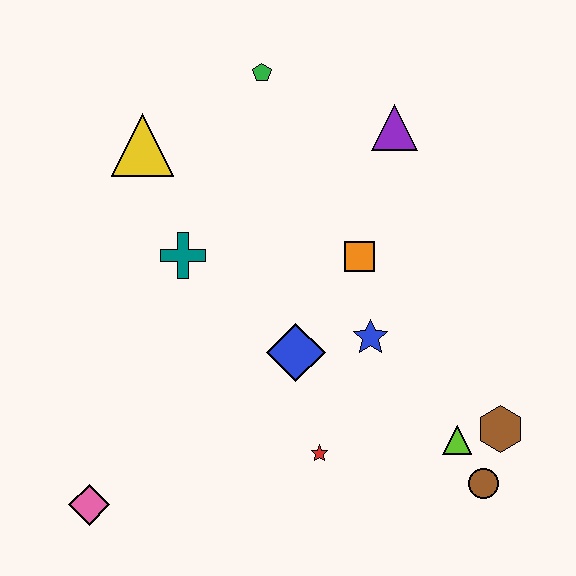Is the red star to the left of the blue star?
Yes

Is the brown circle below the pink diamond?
No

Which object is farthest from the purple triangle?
The pink diamond is farthest from the purple triangle.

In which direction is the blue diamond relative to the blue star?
The blue diamond is to the left of the blue star.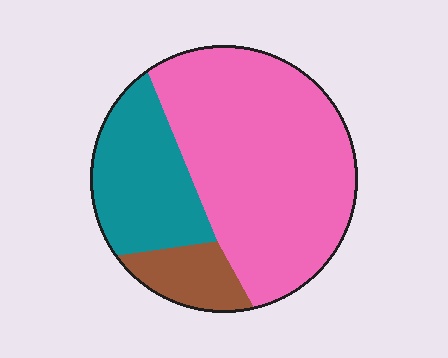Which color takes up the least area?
Brown, at roughly 10%.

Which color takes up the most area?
Pink, at roughly 65%.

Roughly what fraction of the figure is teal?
Teal takes up between a sixth and a third of the figure.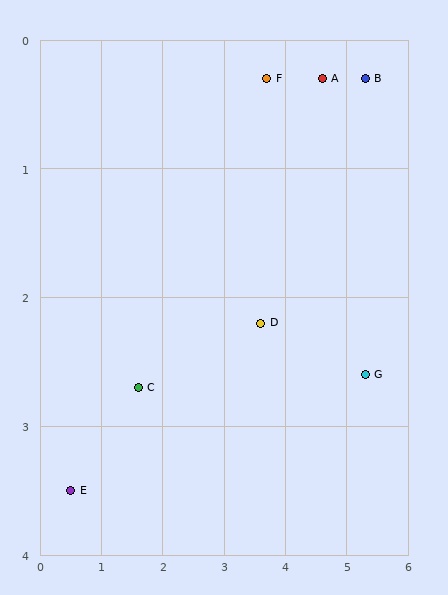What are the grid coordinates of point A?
Point A is at approximately (4.6, 0.3).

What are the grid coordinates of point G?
Point G is at approximately (5.3, 2.6).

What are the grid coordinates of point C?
Point C is at approximately (1.6, 2.7).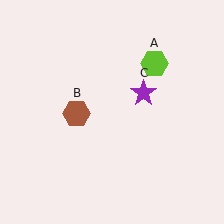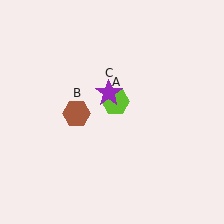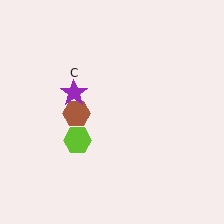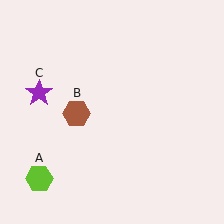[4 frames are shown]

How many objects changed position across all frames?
2 objects changed position: lime hexagon (object A), purple star (object C).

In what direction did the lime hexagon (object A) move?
The lime hexagon (object A) moved down and to the left.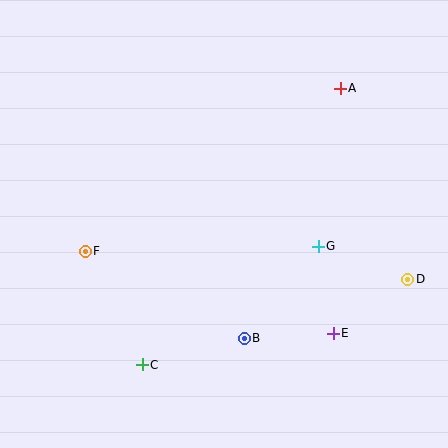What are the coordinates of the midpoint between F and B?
The midpoint between F and B is at (165, 295).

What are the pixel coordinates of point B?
Point B is at (244, 338).